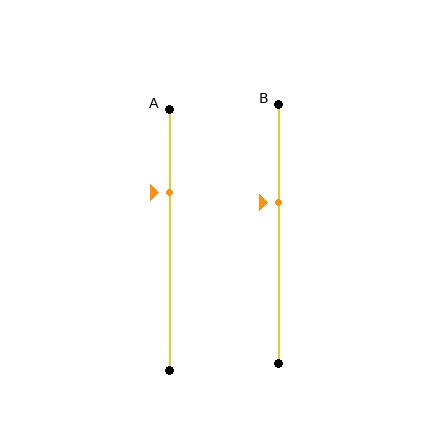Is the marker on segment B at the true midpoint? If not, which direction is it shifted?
No, the marker on segment B is shifted upward by about 12% of the segment length.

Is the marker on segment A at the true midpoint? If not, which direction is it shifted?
No, the marker on segment A is shifted upward by about 18% of the segment length.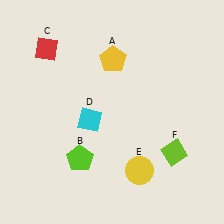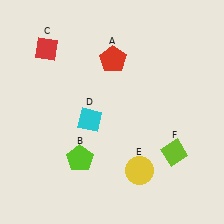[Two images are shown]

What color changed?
The pentagon (A) changed from yellow in Image 1 to red in Image 2.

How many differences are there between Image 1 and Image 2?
There is 1 difference between the two images.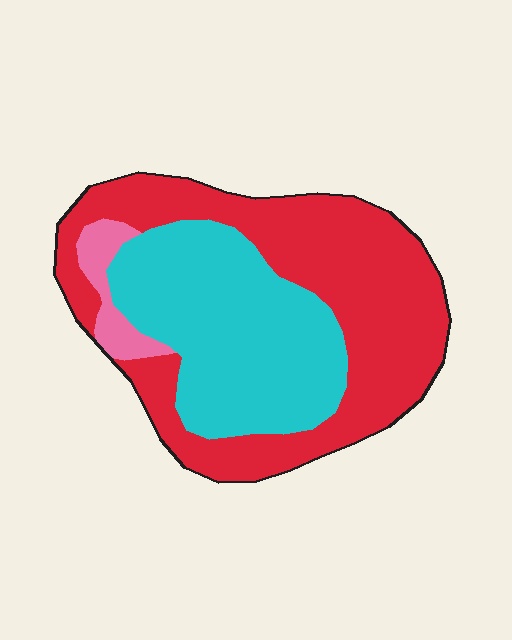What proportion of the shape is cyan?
Cyan covers 40% of the shape.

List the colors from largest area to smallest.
From largest to smallest: red, cyan, pink.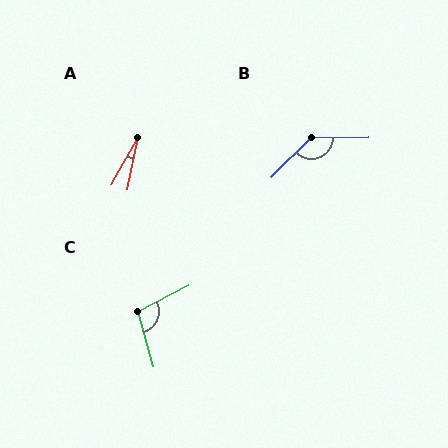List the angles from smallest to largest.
A (17°), C (101°), B (136°).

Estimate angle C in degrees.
Approximately 101 degrees.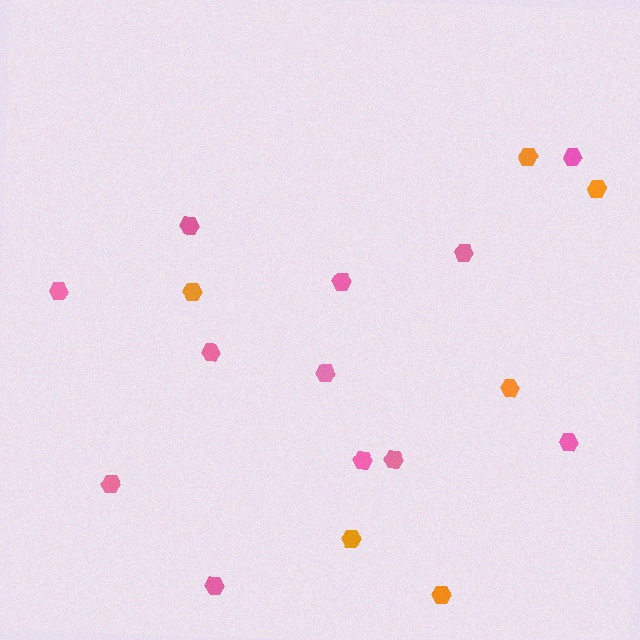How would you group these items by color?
There are 2 groups: one group of orange hexagons (6) and one group of pink hexagons (12).